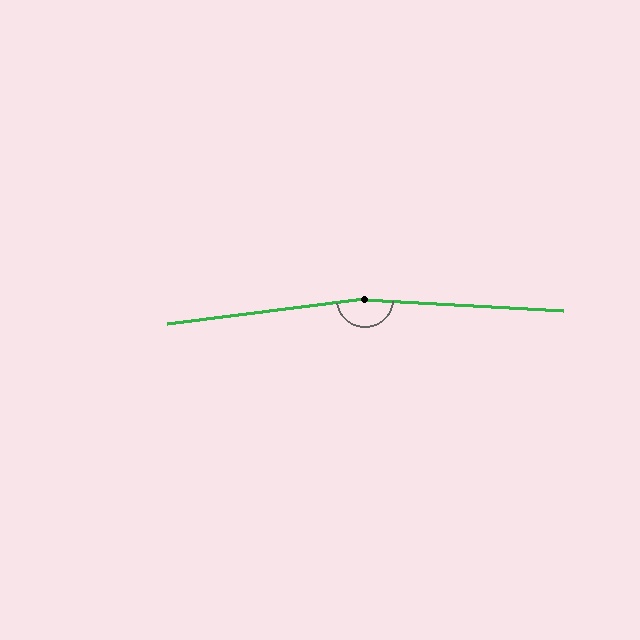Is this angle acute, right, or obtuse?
It is obtuse.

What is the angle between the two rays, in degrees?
Approximately 170 degrees.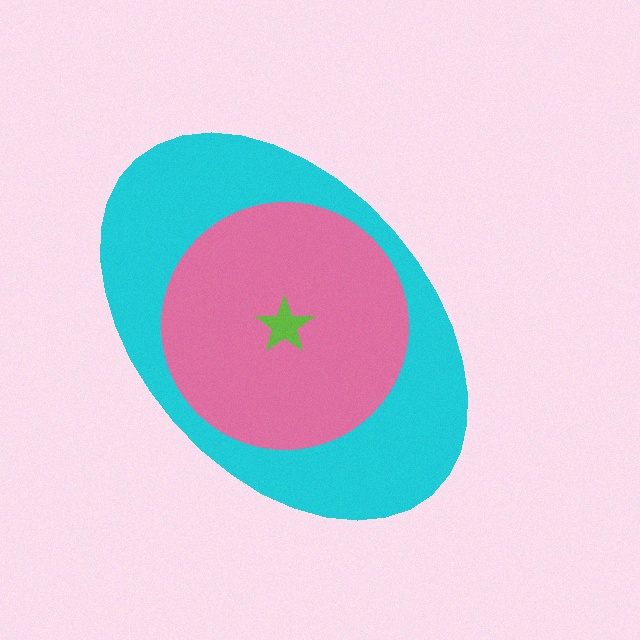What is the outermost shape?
The cyan ellipse.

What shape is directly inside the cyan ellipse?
The pink circle.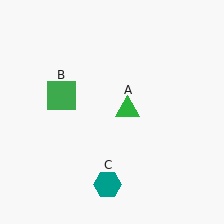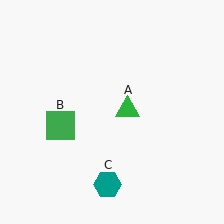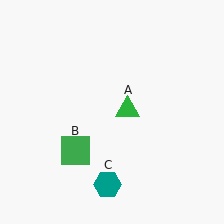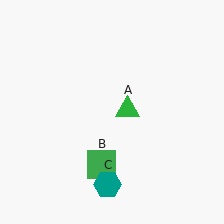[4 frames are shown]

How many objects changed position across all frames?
1 object changed position: green square (object B).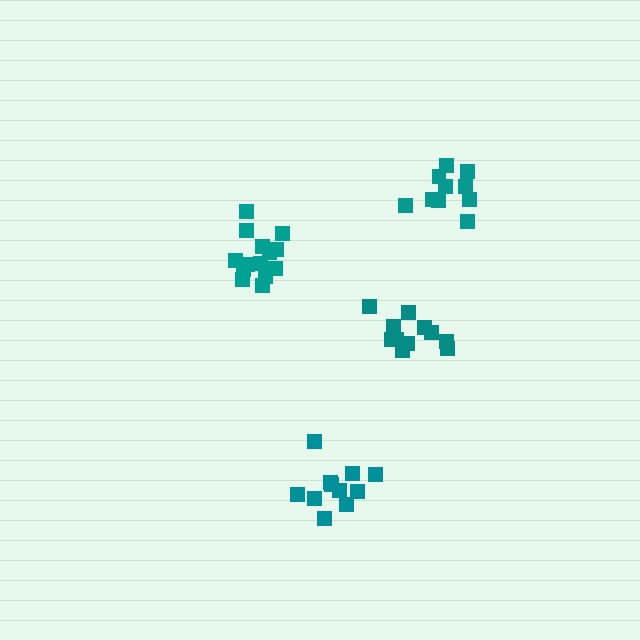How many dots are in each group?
Group 1: 12 dots, Group 2: 14 dots, Group 3: 11 dots, Group 4: 10 dots (47 total).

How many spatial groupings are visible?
There are 4 spatial groupings.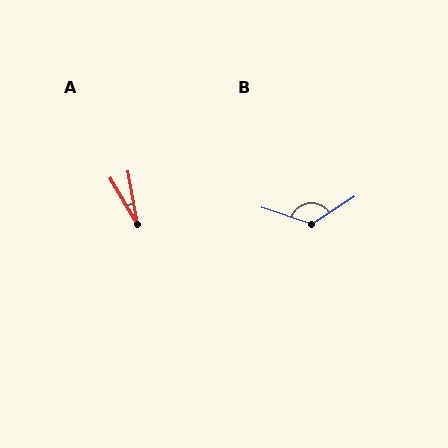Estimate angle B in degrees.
Approximately 129 degrees.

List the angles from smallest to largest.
A (20°), B (129°).